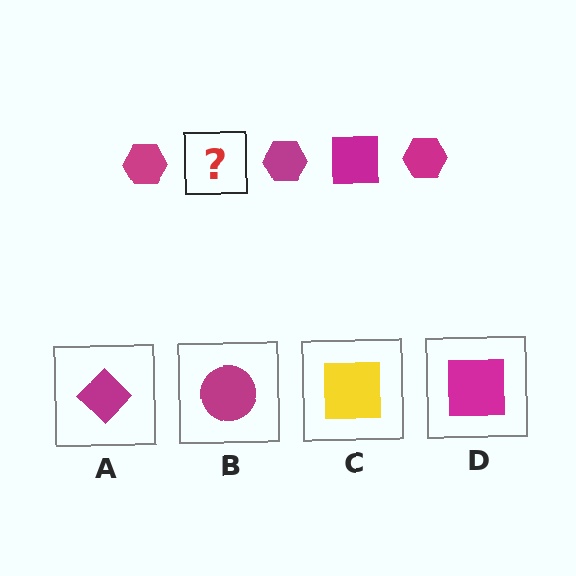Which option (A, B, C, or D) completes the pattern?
D.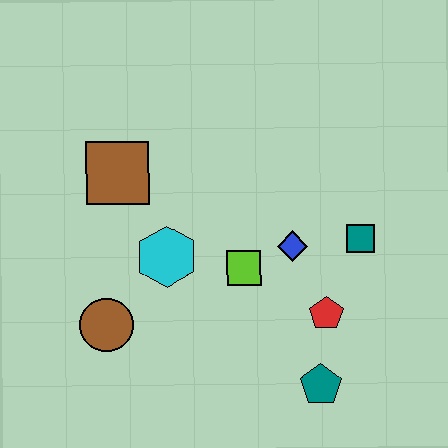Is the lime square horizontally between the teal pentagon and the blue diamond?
No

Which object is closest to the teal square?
The blue diamond is closest to the teal square.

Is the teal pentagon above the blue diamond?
No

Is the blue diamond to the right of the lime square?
Yes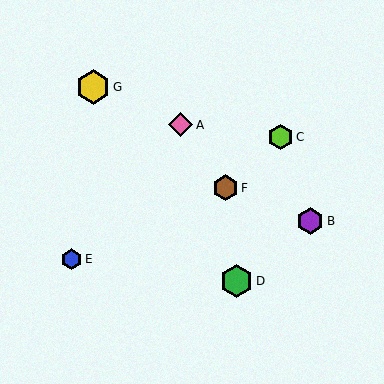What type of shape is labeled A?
Shape A is a pink diamond.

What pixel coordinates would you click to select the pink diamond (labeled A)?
Click at (180, 125) to select the pink diamond A.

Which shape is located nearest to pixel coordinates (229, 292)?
The green hexagon (labeled D) at (237, 281) is nearest to that location.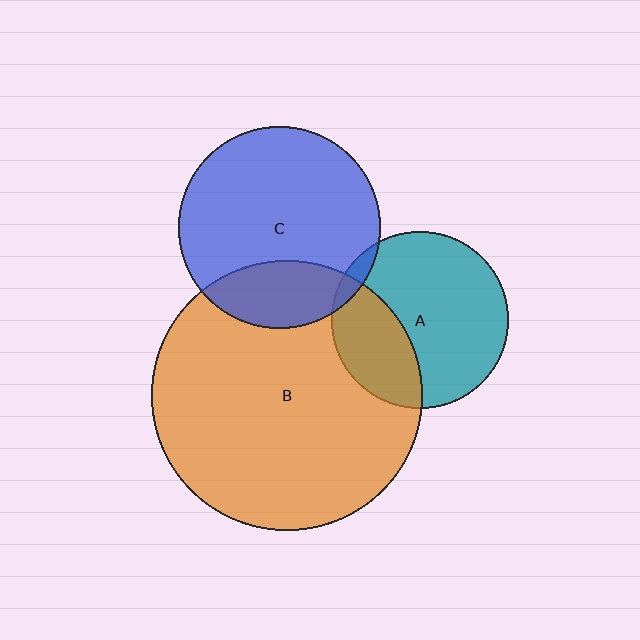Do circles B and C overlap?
Yes.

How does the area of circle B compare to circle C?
Approximately 1.8 times.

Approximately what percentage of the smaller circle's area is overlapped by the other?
Approximately 25%.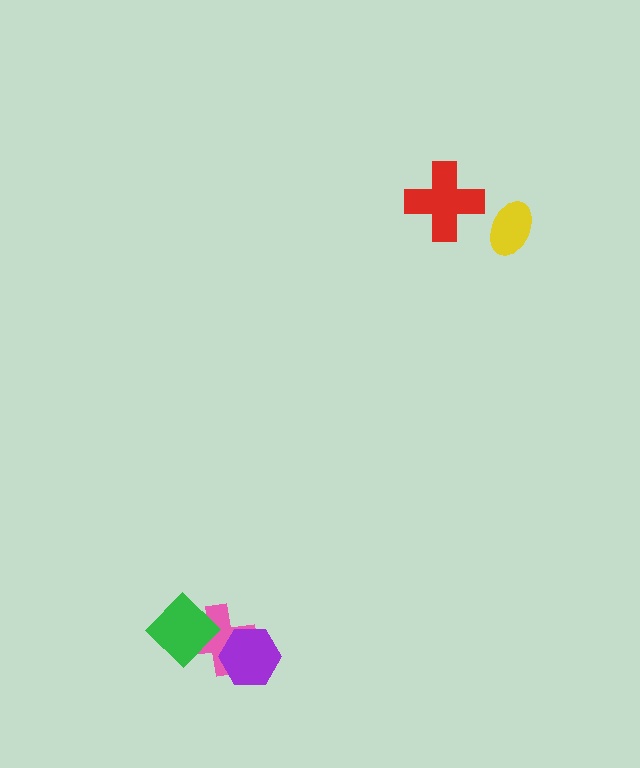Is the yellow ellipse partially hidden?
No, no other shape covers it.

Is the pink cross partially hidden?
Yes, it is partially covered by another shape.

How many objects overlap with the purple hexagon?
1 object overlaps with the purple hexagon.